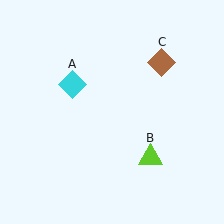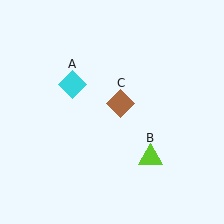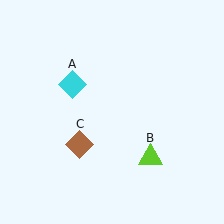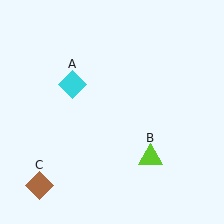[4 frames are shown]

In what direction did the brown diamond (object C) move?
The brown diamond (object C) moved down and to the left.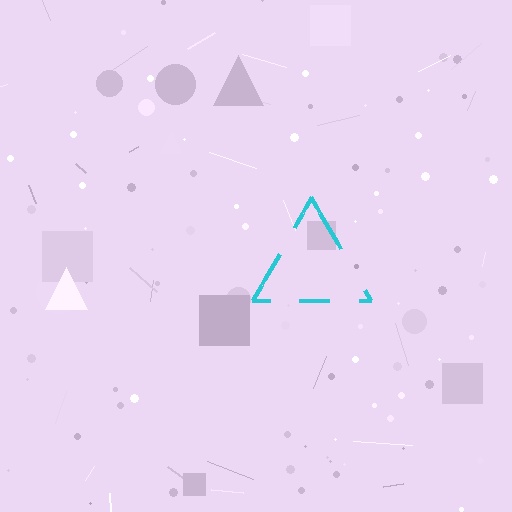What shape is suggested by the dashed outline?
The dashed outline suggests a triangle.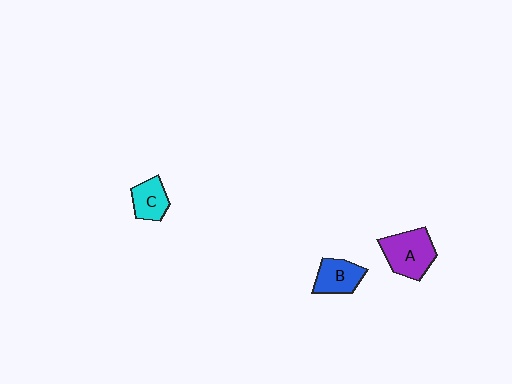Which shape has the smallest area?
Shape C (cyan).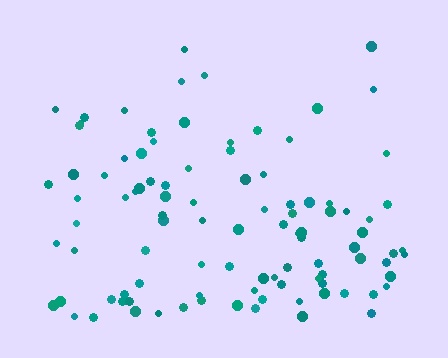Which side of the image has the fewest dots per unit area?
The top.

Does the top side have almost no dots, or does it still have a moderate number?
Still a moderate number, just noticeably fewer than the bottom.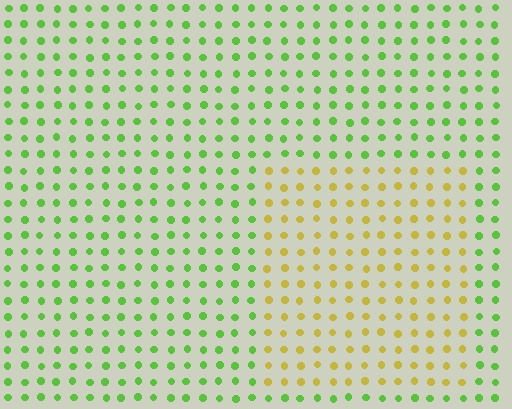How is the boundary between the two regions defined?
The boundary is defined purely by a slight shift in hue (about 54 degrees). Spacing, size, and orientation are identical on both sides.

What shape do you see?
I see a rectangle.